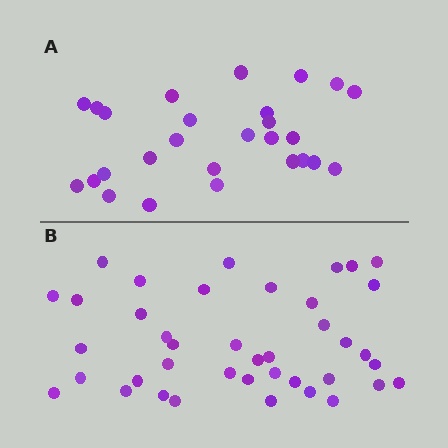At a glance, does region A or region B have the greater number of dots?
Region B (the bottom region) has more dots.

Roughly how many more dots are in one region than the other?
Region B has approximately 15 more dots than region A.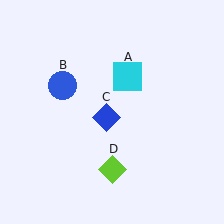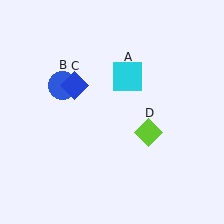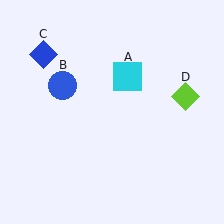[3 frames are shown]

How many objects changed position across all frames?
2 objects changed position: blue diamond (object C), lime diamond (object D).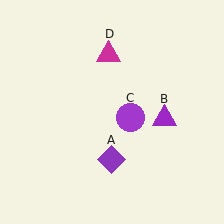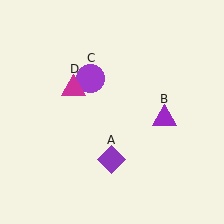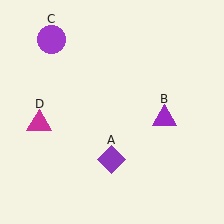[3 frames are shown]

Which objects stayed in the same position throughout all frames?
Purple diamond (object A) and purple triangle (object B) remained stationary.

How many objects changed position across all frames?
2 objects changed position: purple circle (object C), magenta triangle (object D).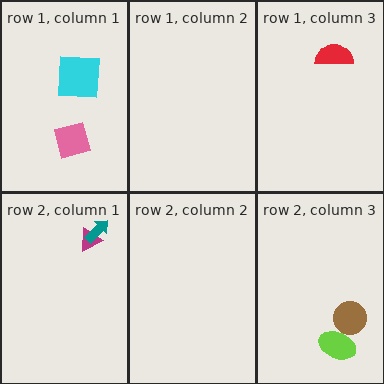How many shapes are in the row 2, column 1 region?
2.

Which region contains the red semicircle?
The row 1, column 3 region.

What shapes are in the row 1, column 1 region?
The cyan square, the pink diamond.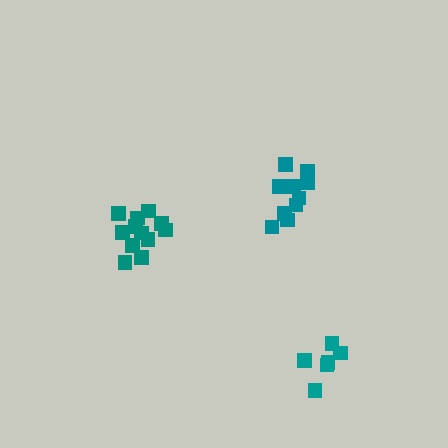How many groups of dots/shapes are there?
There are 3 groups.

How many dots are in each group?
Group 1: 10 dots, Group 2: 12 dots, Group 3: 6 dots (28 total).